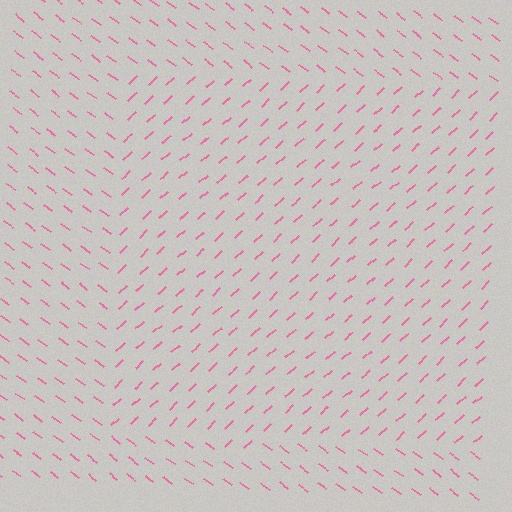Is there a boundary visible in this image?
Yes, there is a texture boundary formed by a change in line orientation.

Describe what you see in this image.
The image is filled with small pink line segments. A rectangle region in the image has lines oriented differently from the surrounding lines, creating a visible texture boundary.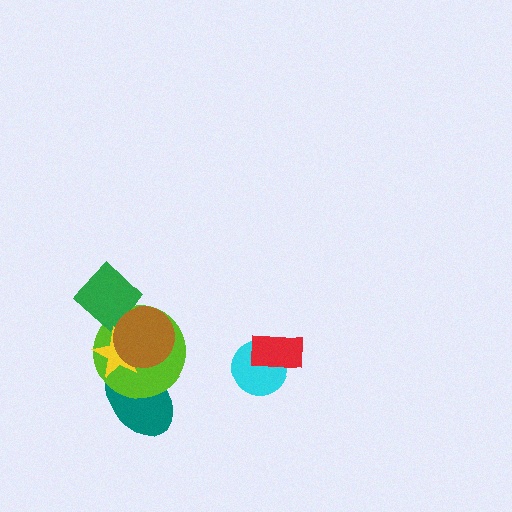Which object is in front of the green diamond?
The brown circle is in front of the green diamond.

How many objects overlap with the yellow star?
3 objects overlap with the yellow star.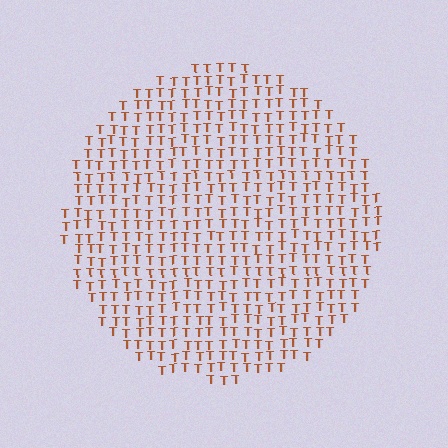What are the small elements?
The small elements are letter T's.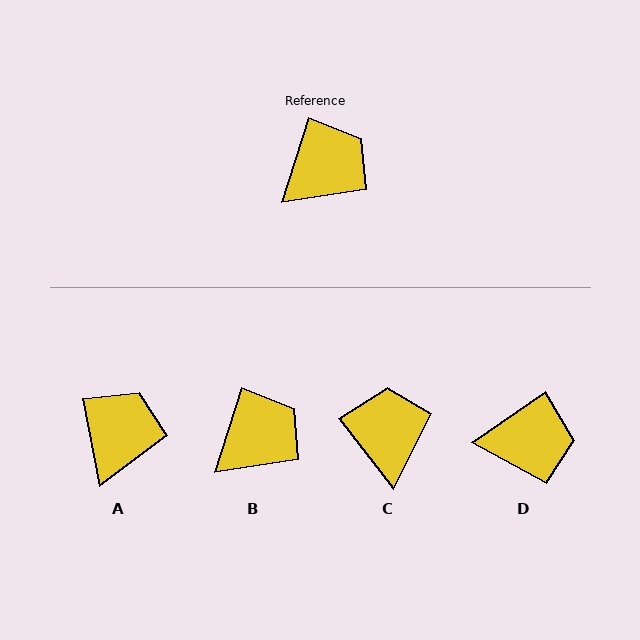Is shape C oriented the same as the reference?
No, it is off by about 55 degrees.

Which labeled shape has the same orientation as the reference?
B.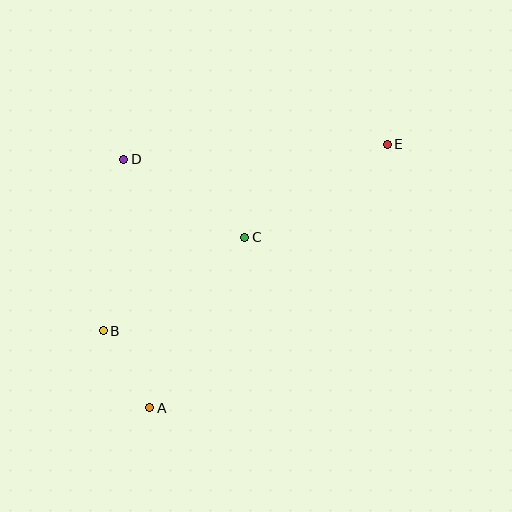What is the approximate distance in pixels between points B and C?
The distance between B and C is approximately 170 pixels.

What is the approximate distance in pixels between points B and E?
The distance between B and E is approximately 340 pixels.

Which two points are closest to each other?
Points A and B are closest to each other.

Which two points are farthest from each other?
Points A and E are farthest from each other.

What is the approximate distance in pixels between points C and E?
The distance between C and E is approximately 170 pixels.